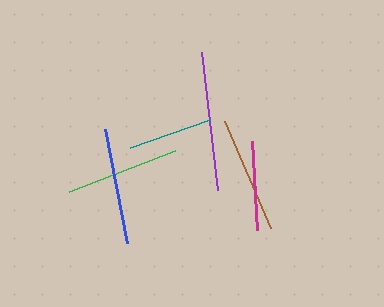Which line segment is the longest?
The purple line is the longest at approximately 139 pixels.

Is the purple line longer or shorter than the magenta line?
The purple line is longer than the magenta line.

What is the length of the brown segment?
The brown segment is approximately 117 pixels long.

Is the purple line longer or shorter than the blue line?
The purple line is longer than the blue line.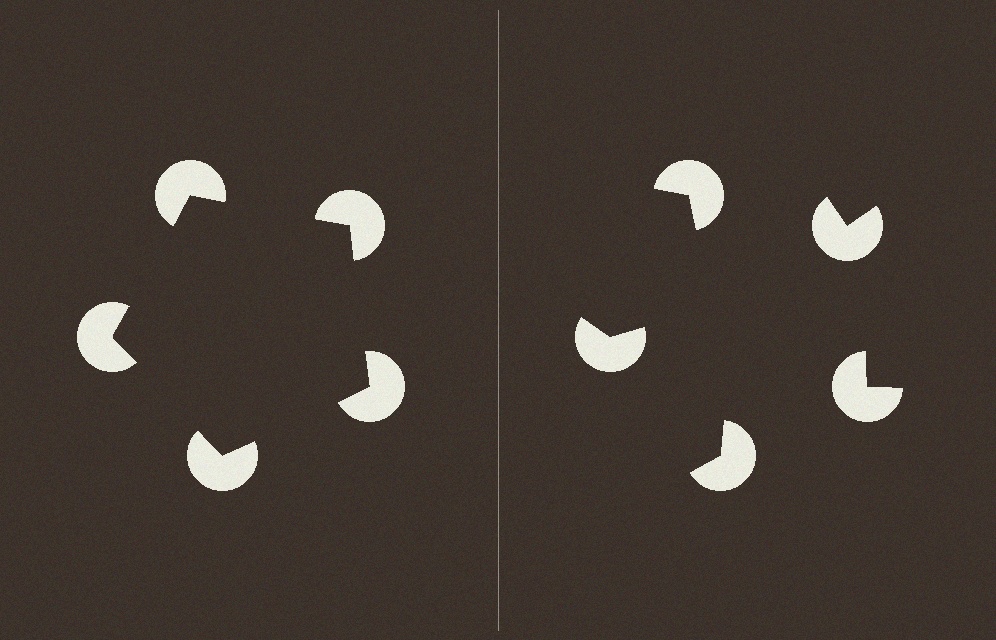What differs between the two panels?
The pac-man discs are positioned identically on both sides; only the wedge orientations differ. On the left they align to a pentagon; on the right they are misaligned.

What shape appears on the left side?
An illusory pentagon.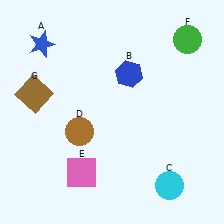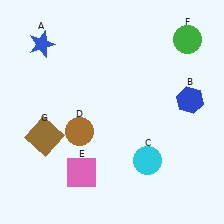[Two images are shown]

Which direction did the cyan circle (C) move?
The cyan circle (C) moved up.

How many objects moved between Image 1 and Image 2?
3 objects moved between the two images.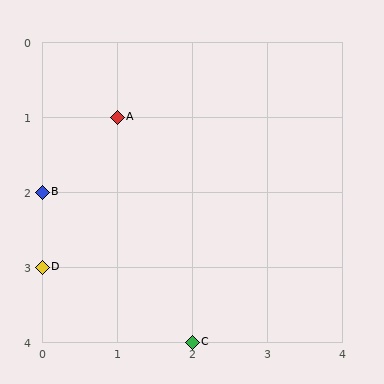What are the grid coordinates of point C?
Point C is at grid coordinates (2, 4).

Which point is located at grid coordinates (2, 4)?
Point C is at (2, 4).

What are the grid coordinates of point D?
Point D is at grid coordinates (0, 3).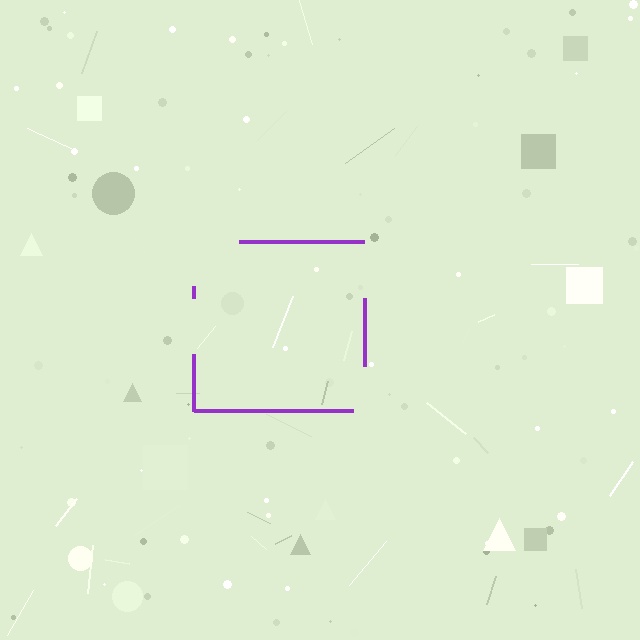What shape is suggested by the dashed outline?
The dashed outline suggests a square.